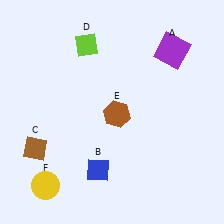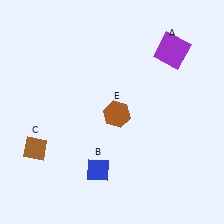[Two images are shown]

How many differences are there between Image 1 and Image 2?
There are 2 differences between the two images.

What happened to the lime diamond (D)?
The lime diamond (D) was removed in Image 2. It was in the top-left area of Image 1.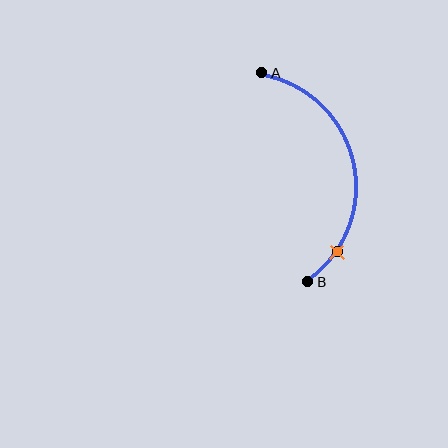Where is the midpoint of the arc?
The arc midpoint is the point on the curve farthest from the straight line joining A and B. It sits to the right of that line.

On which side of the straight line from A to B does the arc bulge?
The arc bulges to the right of the straight line connecting A and B.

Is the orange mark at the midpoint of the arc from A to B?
No. The orange mark lies on the arc but is closer to endpoint B. The arc midpoint would be at the point on the curve equidistant along the arc from both A and B.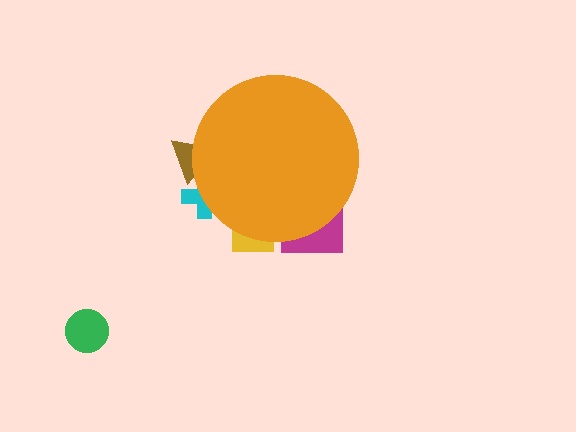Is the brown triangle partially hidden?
Yes, the brown triangle is partially hidden behind the orange circle.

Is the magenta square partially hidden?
Yes, the magenta square is partially hidden behind the orange circle.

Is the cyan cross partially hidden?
Yes, the cyan cross is partially hidden behind the orange circle.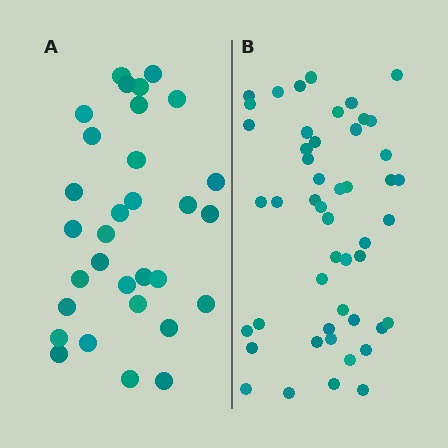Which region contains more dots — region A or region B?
Region B (the right region) has more dots.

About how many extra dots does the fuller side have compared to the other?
Region B has approximately 20 more dots than region A.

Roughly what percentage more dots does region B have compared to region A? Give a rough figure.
About 60% more.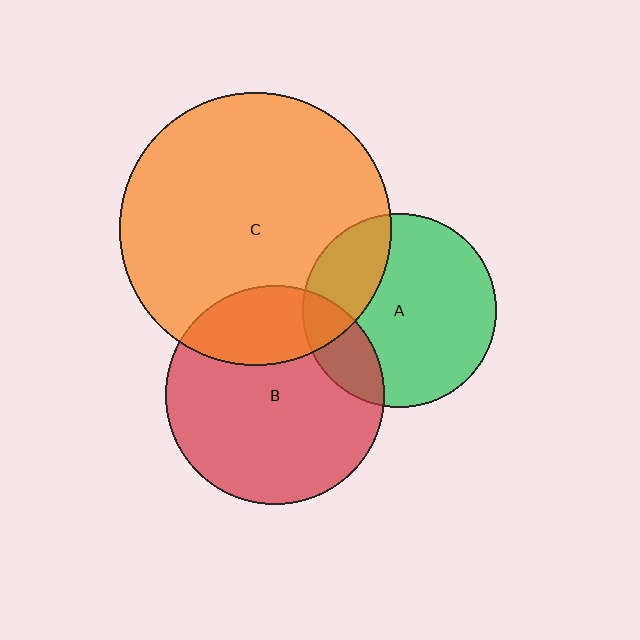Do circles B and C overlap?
Yes.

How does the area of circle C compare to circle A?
Approximately 2.0 times.